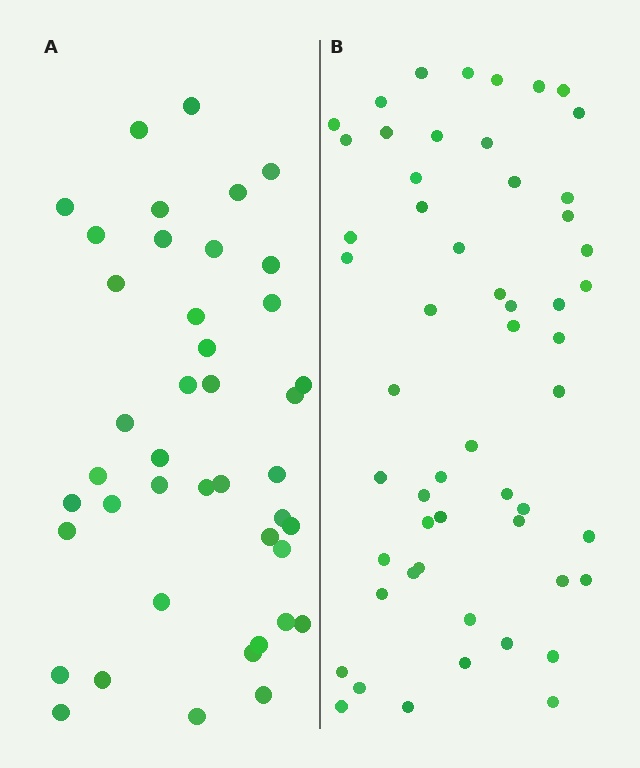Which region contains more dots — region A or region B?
Region B (the right region) has more dots.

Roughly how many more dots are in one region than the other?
Region B has approximately 15 more dots than region A.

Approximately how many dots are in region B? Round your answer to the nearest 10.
About 60 dots. (The exact count is 55, which rounds to 60.)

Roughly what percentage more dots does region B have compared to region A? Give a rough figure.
About 30% more.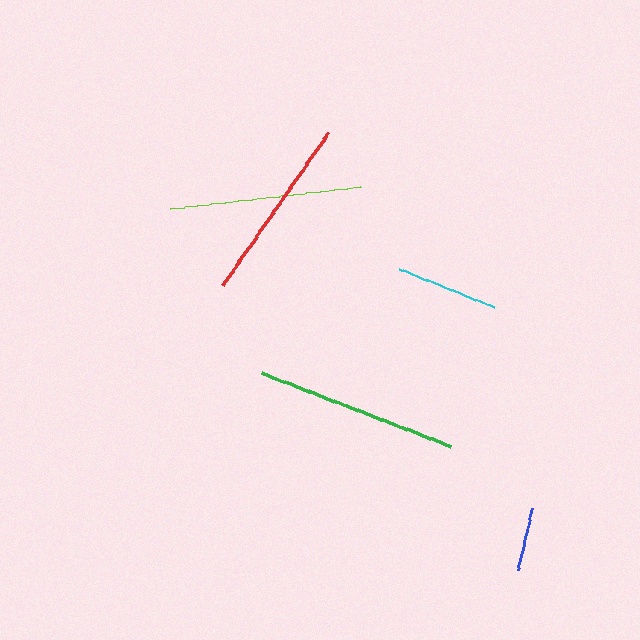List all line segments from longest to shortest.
From longest to shortest: green, lime, red, cyan, blue.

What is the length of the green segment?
The green segment is approximately 203 pixels long.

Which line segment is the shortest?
The blue line is the shortest at approximately 64 pixels.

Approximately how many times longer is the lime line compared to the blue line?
The lime line is approximately 3.0 times the length of the blue line.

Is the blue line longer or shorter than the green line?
The green line is longer than the blue line.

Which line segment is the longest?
The green line is the longest at approximately 203 pixels.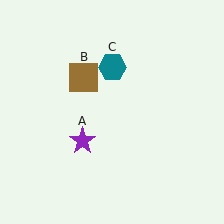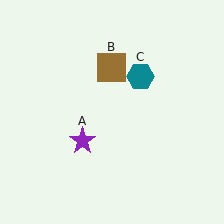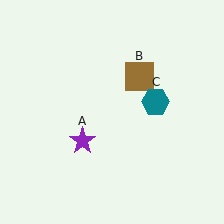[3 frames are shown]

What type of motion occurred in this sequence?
The brown square (object B), teal hexagon (object C) rotated clockwise around the center of the scene.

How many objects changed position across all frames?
2 objects changed position: brown square (object B), teal hexagon (object C).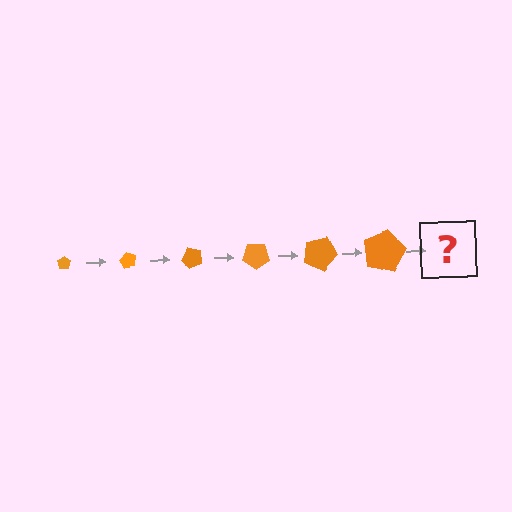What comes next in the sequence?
The next element should be a pentagon, larger than the previous one and rotated 360 degrees from the start.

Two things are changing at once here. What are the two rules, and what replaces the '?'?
The two rules are that the pentagon grows larger each step and it rotates 60 degrees each step. The '?' should be a pentagon, larger than the previous one and rotated 360 degrees from the start.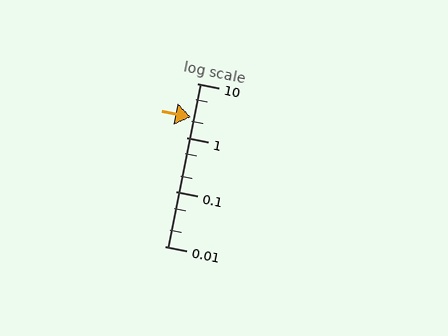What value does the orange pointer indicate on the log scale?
The pointer indicates approximately 2.4.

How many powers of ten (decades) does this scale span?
The scale spans 3 decades, from 0.01 to 10.